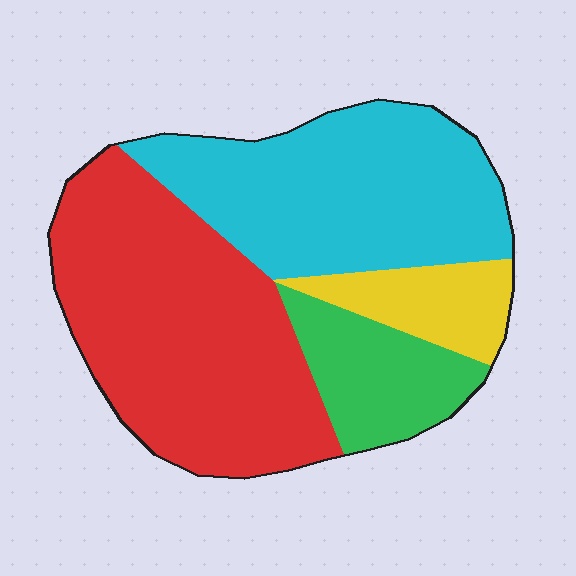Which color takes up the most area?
Red, at roughly 45%.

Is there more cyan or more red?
Red.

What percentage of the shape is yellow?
Yellow covers about 10% of the shape.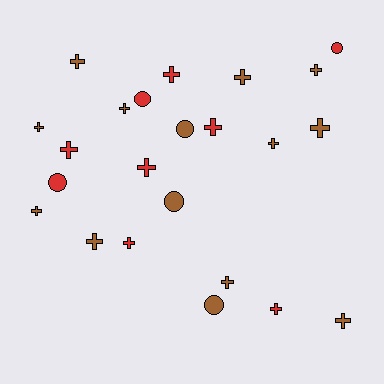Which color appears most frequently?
Brown, with 14 objects.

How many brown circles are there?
There are 3 brown circles.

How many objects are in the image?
There are 23 objects.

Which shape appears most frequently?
Cross, with 17 objects.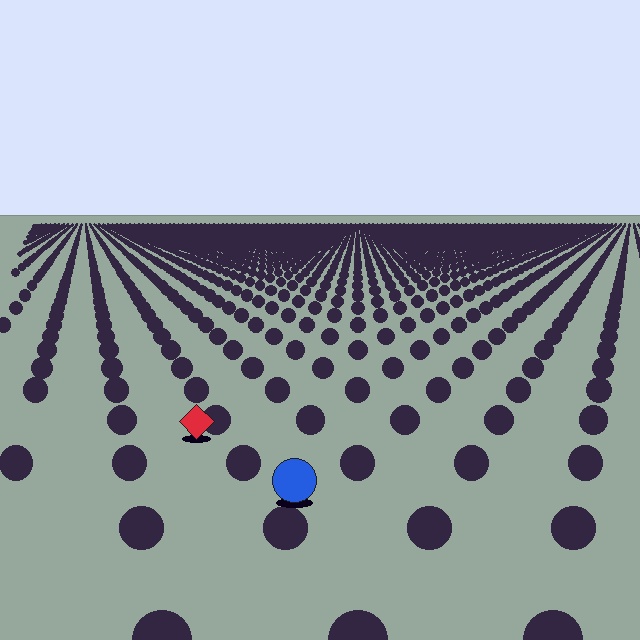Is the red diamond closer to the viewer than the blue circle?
No. The blue circle is closer — you can tell from the texture gradient: the ground texture is coarser near it.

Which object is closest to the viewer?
The blue circle is closest. The texture marks near it are larger and more spread out.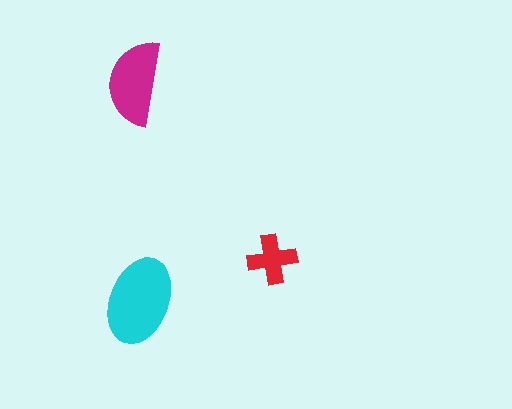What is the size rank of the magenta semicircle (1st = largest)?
2nd.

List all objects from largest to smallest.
The cyan ellipse, the magenta semicircle, the red cross.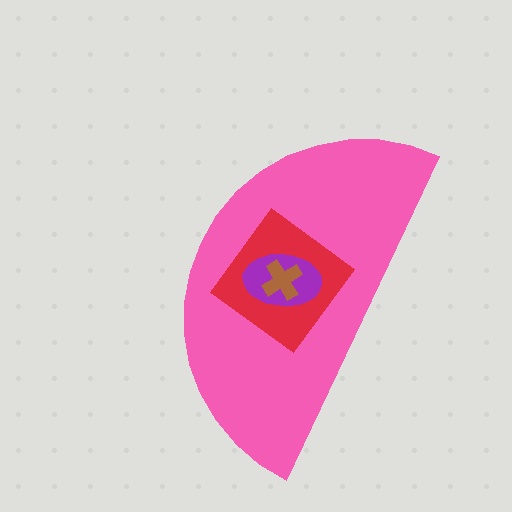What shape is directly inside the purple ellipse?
The brown cross.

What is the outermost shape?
The pink semicircle.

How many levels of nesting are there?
4.